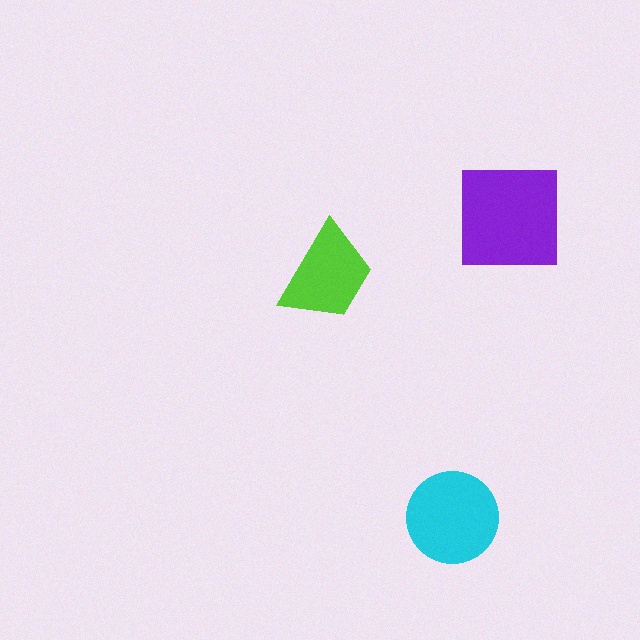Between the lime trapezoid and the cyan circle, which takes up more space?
The cyan circle.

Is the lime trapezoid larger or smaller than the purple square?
Smaller.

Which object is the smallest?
The lime trapezoid.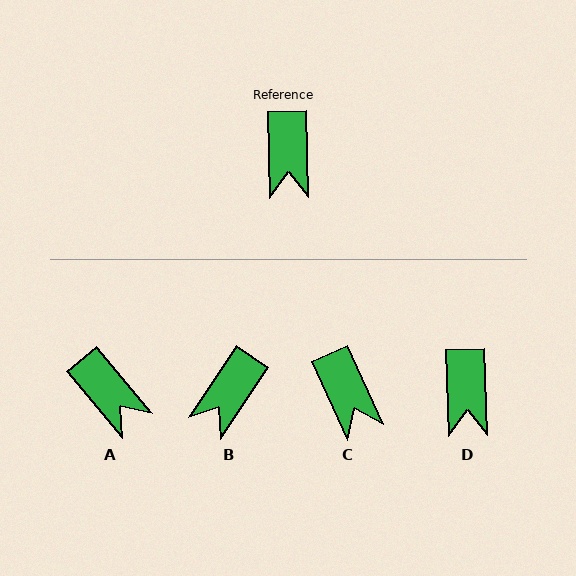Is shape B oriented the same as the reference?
No, it is off by about 36 degrees.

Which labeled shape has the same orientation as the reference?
D.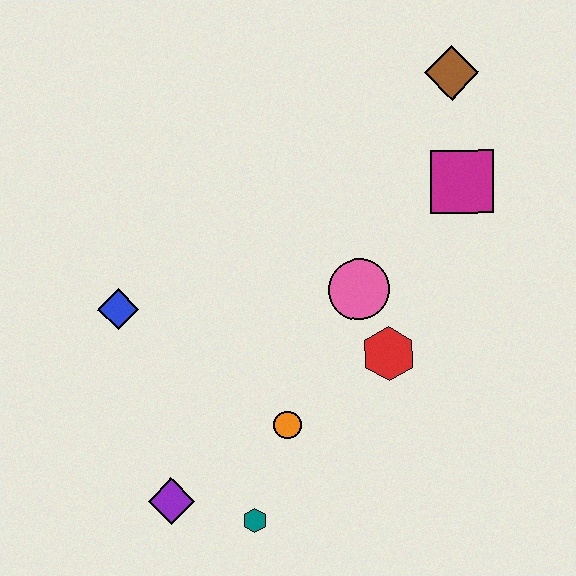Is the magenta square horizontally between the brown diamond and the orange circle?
No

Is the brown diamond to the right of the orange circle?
Yes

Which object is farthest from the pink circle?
The purple diamond is farthest from the pink circle.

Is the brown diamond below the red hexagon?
No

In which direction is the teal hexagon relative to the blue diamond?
The teal hexagon is below the blue diamond.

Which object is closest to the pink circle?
The red hexagon is closest to the pink circle.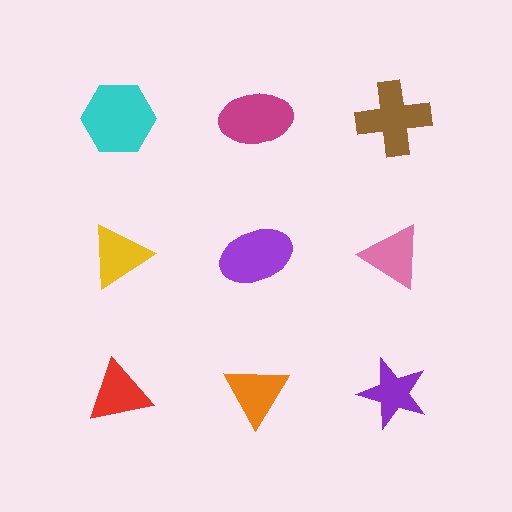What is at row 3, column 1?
A red triangle.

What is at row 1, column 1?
A cyan hexagon.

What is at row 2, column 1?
A yellow triangle.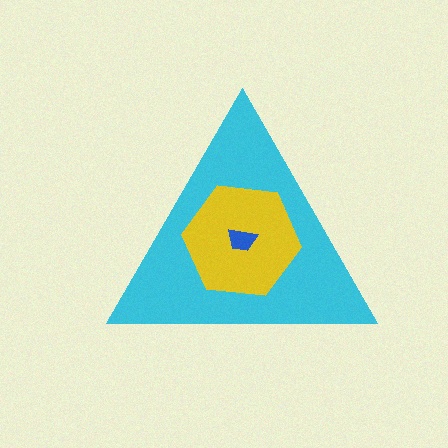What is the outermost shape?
The cyan triangle.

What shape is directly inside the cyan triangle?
The yellow hexagon.